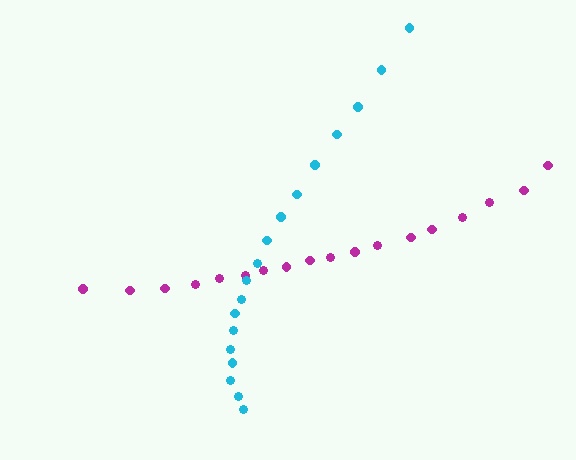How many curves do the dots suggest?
There are 2 distinct paths.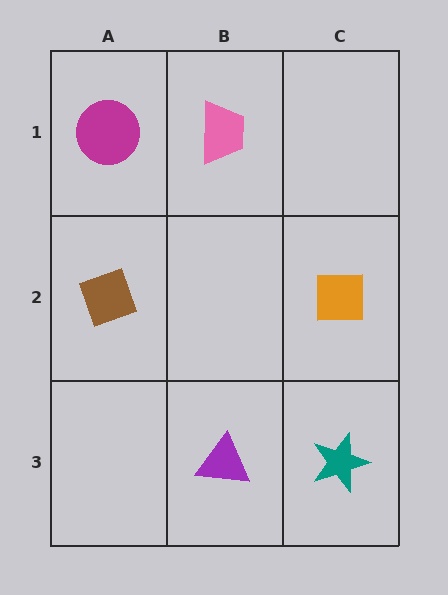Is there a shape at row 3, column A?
No, that cell is empty.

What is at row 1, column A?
A magenta circle.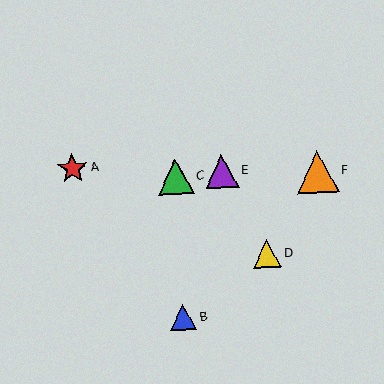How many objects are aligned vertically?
2 objects (B, C) are aligned vertically.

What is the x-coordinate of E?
Object E is at x≈222.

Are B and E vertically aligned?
No, B is at x≈183 and E is at x≈222.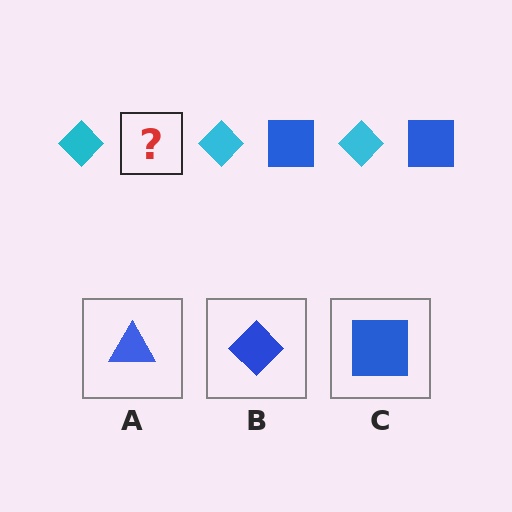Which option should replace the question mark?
Option C.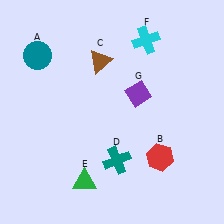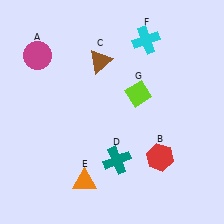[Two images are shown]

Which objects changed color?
A changed from teal to magenta. E changed from green to orange. G changed from purple to lime.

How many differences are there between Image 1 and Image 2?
There are 3 differences between the two images.